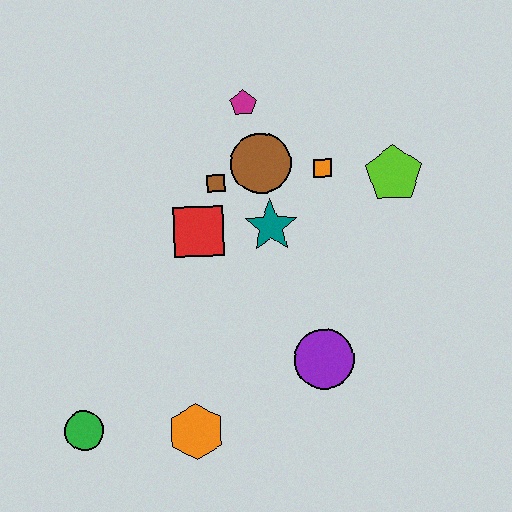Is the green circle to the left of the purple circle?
Yes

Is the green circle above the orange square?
No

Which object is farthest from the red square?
The green circle is farthest from the red square.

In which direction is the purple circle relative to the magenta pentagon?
The purple circle is below the magenta pentagon.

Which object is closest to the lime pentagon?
The orange square is closest to the lime pentagon.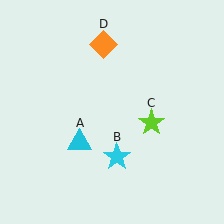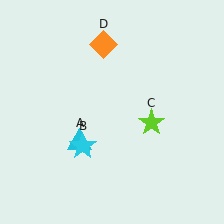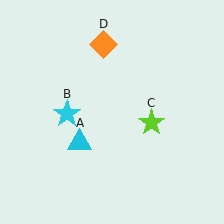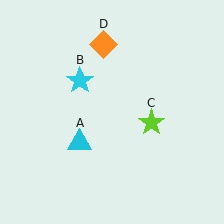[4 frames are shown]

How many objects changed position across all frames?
1 object changed position: cyan star (object B).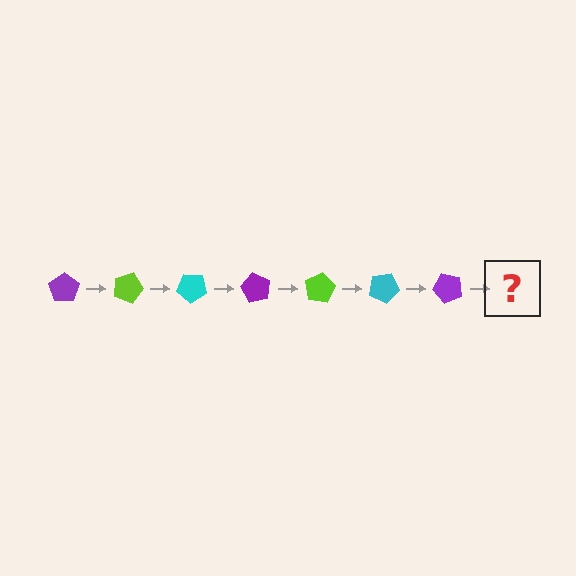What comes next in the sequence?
The next element should be a lime pentagon, rotated 140 degrees from the start.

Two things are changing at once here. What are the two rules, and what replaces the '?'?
The two rules are that it rotates 20 degrees each step and the color cycles through purple, lime, and cyan. The '?' should be a lime pentagon, rotated 140 degrees from the start.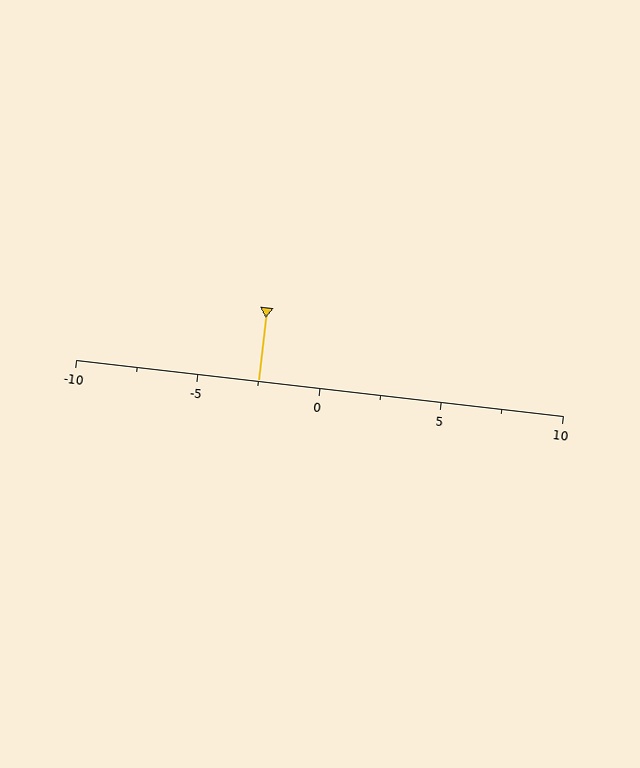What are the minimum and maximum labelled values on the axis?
The axis runs from -10 to 10.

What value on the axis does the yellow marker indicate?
The marker indicates approximately -2.5.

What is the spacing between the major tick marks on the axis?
The major ticks are spaced 5 apart.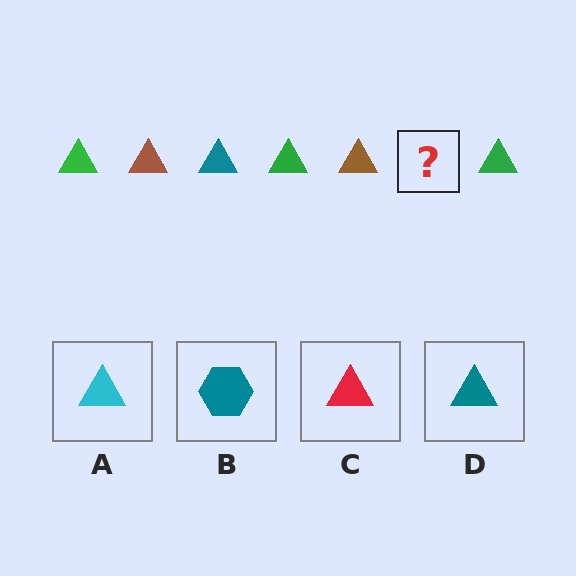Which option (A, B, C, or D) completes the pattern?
D.